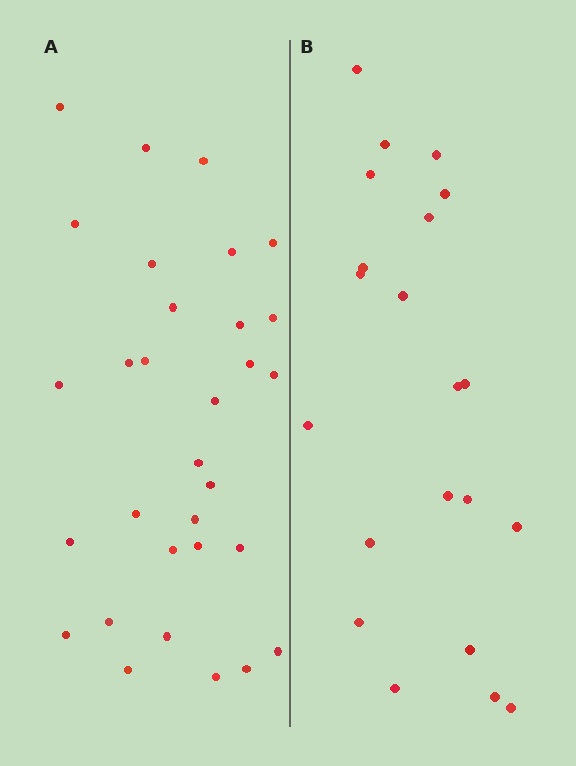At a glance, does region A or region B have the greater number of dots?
Region A (the left region) has more dots.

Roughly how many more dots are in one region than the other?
Region A has roughly 10 or so more dots than region B.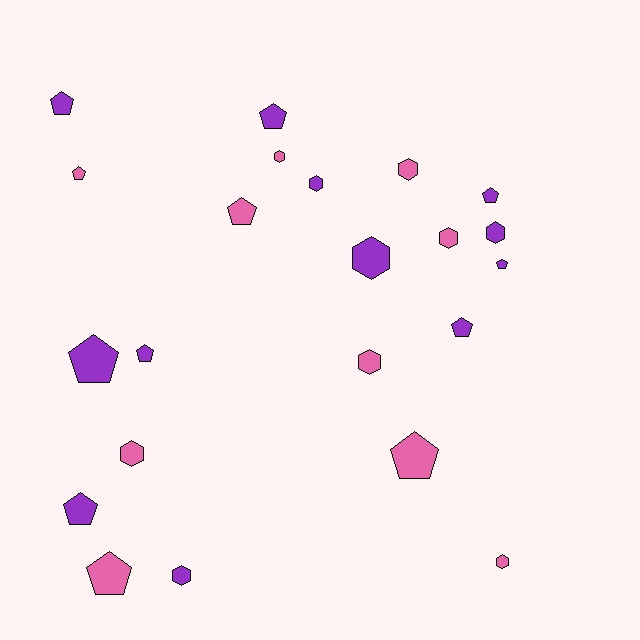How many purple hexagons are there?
There are 4 purple hexagons.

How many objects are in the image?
There are 22 objects.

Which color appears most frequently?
Purple, with 12 objects.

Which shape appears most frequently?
Pentagon, with 12 objects.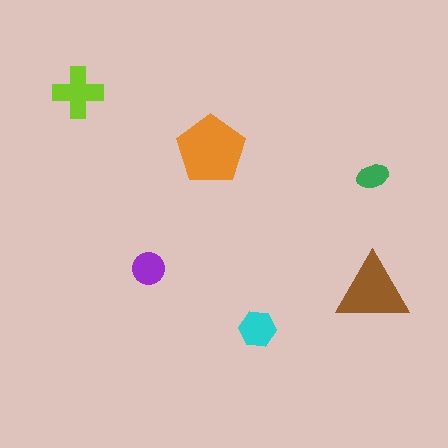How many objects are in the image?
There are 6 objects in the image.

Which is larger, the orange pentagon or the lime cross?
The orange pentagon.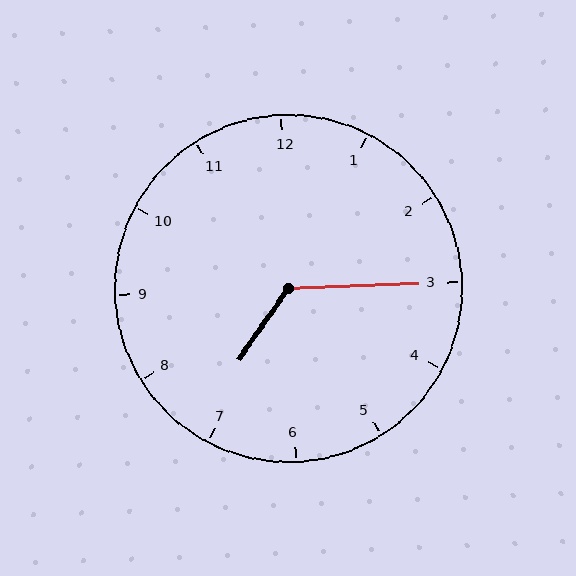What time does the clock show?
7:15.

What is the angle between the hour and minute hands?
Approximately 128 degrees.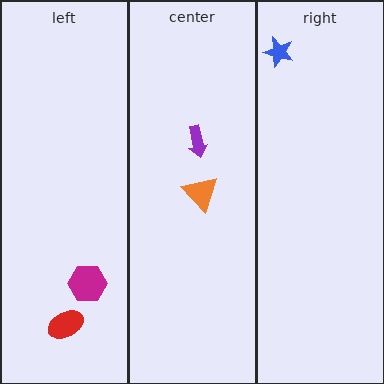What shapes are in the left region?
The red ellipse, the magenta hexagon.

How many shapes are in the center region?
2.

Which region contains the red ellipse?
The left region.